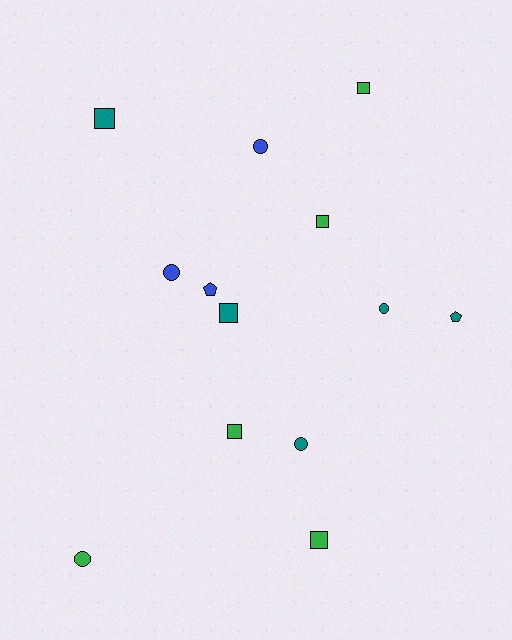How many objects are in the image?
There are 13 objects.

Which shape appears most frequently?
Square, with 6 objects.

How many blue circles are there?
There are 2 blue circles.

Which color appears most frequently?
Teal, with 5 objects.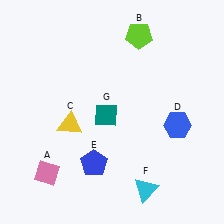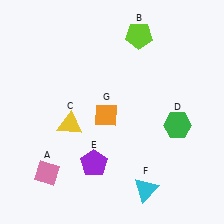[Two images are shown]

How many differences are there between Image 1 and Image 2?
There are 3 differences between the two images.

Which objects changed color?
D changed from blue to green. E changed from blue to purple. G changed from teal to orange.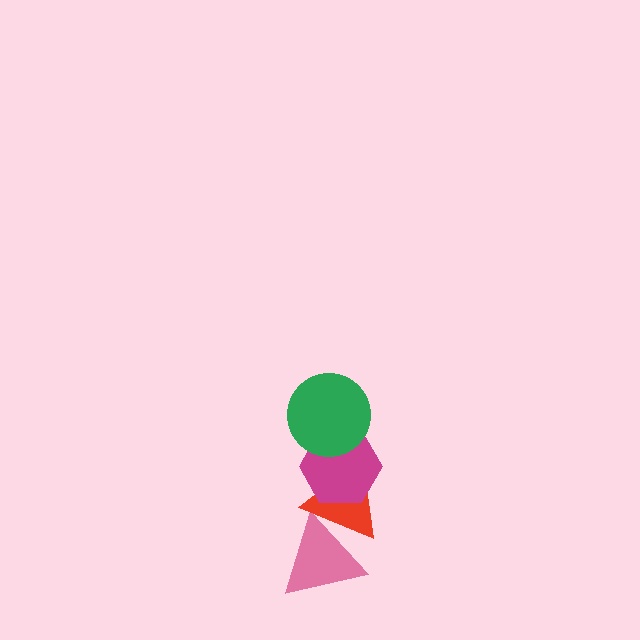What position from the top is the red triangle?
The red triangle is 3rd from the top.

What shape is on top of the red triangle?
The magenta hexagon is on top of the red triangle.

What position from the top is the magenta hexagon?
The magenta hexagon is 2nd from the top.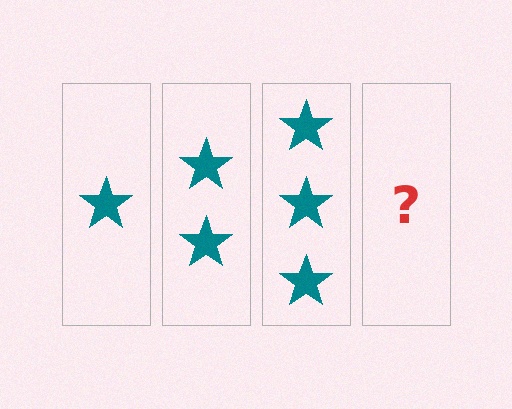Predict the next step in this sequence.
The next step is 4 stars.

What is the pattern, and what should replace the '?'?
The pattern is that each step adds one more star. The '?' should be 4 stars.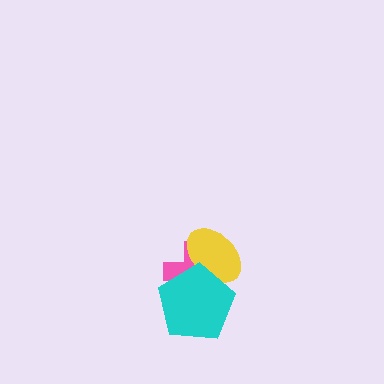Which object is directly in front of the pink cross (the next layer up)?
The yellow ellipse is directly in front of the pink cross.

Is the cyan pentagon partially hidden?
No, no other shape covers it.